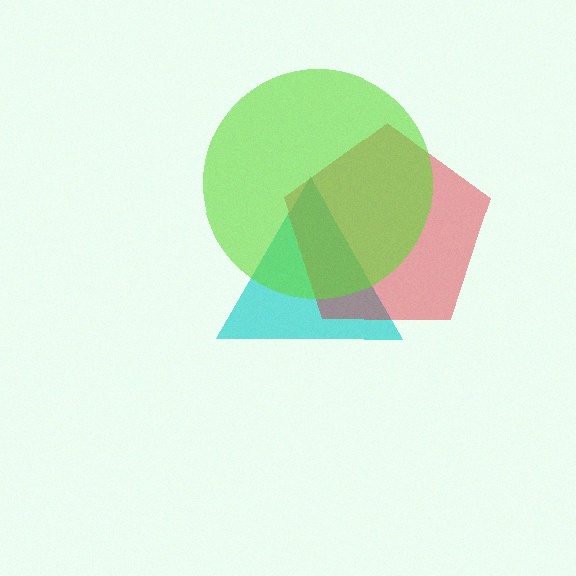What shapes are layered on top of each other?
The layered shapes are: a cyan triangle, a red pentagon, a lime circle.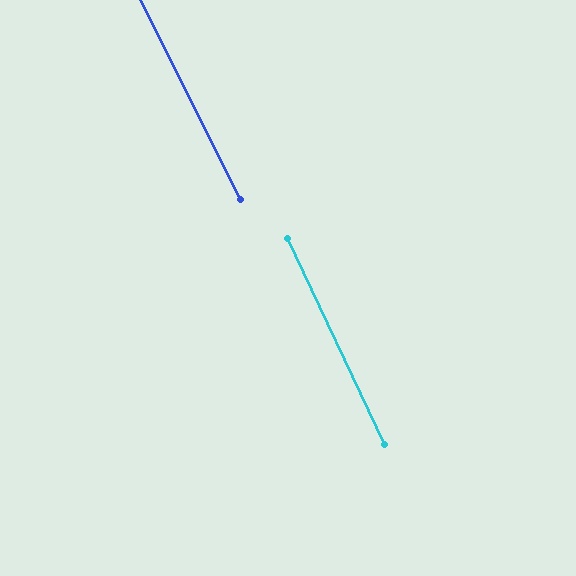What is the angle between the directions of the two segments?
Approximately 1 degree.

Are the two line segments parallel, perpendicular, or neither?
Parallel — their directions differ by only 1.4°.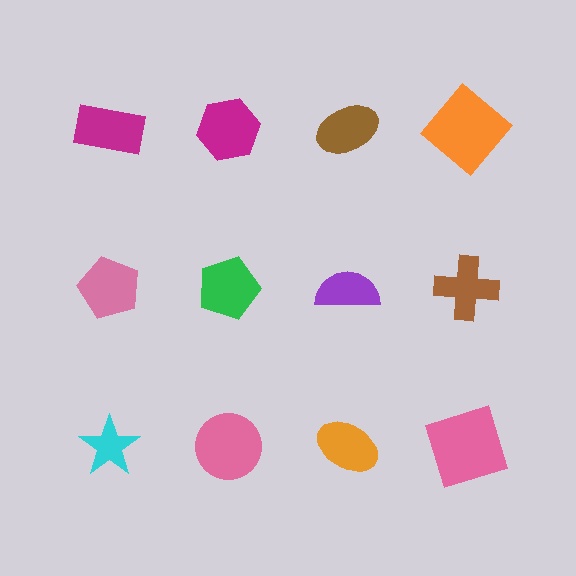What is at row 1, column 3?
A brown ellipse.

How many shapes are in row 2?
4 shapes.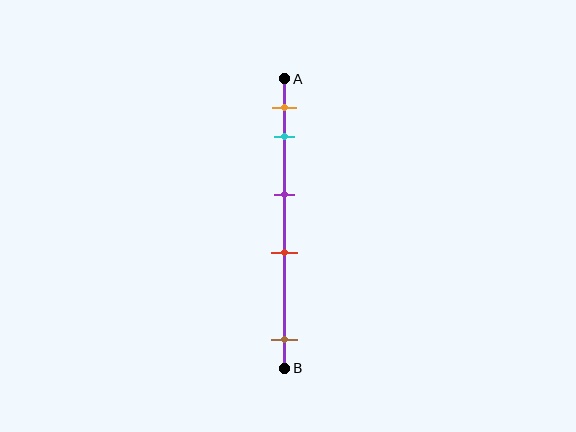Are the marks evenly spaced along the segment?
No, the marks are not evenly spaced.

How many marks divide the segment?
There are 5 marks dividing the segment.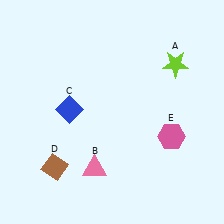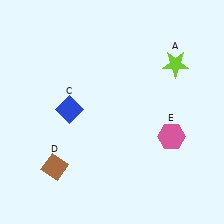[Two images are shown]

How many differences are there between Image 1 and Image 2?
There is 1 difference between the two images.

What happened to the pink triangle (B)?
The pink triangle (B) was removed in Image 2. It was in the bottom-left area of Image 1.